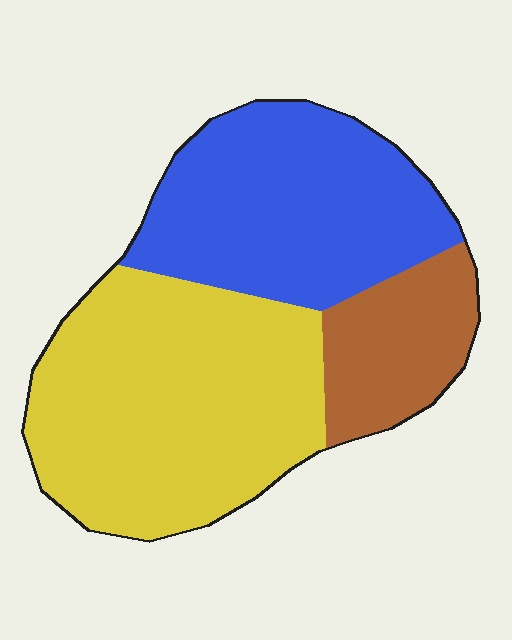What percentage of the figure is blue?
Blue takes up between a third and a half of the figure.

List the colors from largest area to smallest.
From largest to smallest: yellow, blue, brown.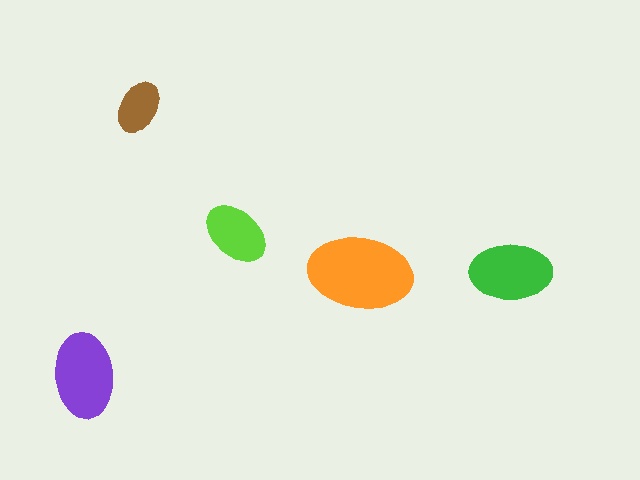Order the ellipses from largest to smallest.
the orange one, the purple one, the green one, the lime one, the brown one.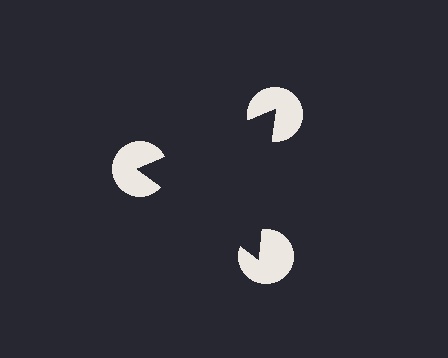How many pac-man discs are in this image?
There are 3 — one at each vertex of the illusory triangle.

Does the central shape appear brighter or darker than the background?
It typically appears slightly darker than the background, even though no actual brightness change is drawn.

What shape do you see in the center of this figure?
An illusory triangle — its edges are inferred from the aligned wedge cuts in the pac-man discs, not physically drawn.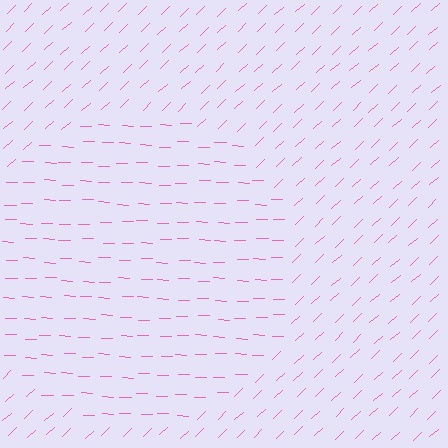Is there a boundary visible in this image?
Yes, there is a texture boundary formed by a change in line orientation.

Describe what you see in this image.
The image is filled with small pink line segments. A circle region in the image has lines oriented differently from the surrounding lines, creating a visible texture boundary.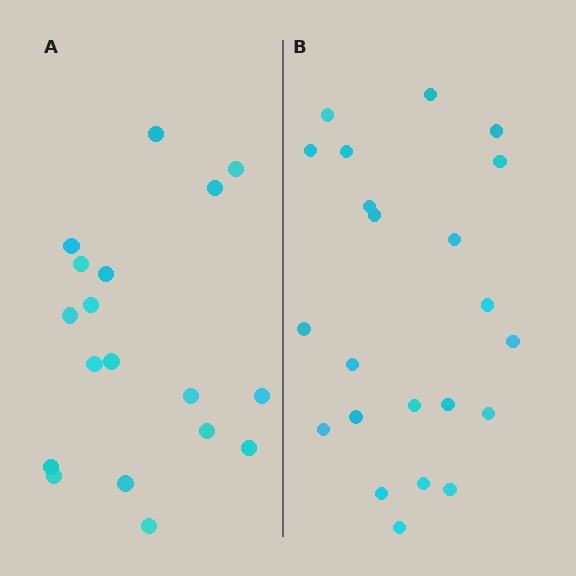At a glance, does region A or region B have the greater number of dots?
Region B (the right region) has more dots.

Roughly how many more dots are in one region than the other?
Region B has about 4 more dots than region A.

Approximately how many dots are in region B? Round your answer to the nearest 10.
About 20 dots. (The exact count is 22, which rounds to 20.)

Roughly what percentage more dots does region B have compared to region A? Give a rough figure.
About 20% more.